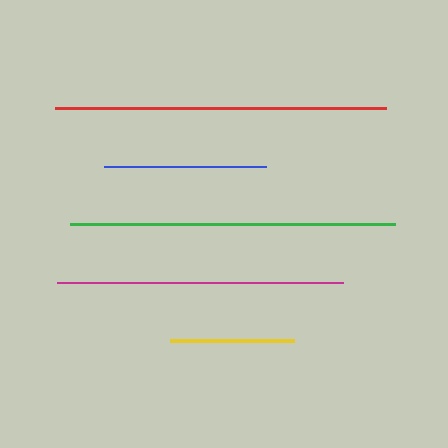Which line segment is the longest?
The red line is the longest at approximately 332 pixels.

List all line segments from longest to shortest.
From longest to shortest: red, green, magenta, blue, yellow.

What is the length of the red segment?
The red segment is approximately 332 pixels long.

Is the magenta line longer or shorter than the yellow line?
The magenta line is longer than the yellow line.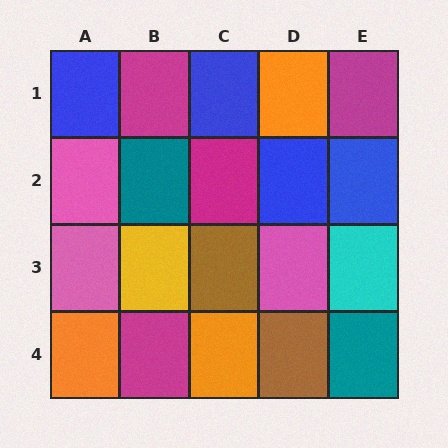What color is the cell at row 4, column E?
Teal.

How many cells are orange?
3 cells are orange.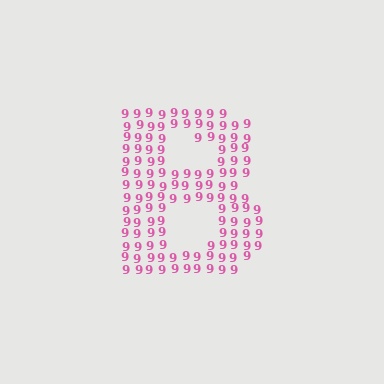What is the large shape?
The large shape is the letter B.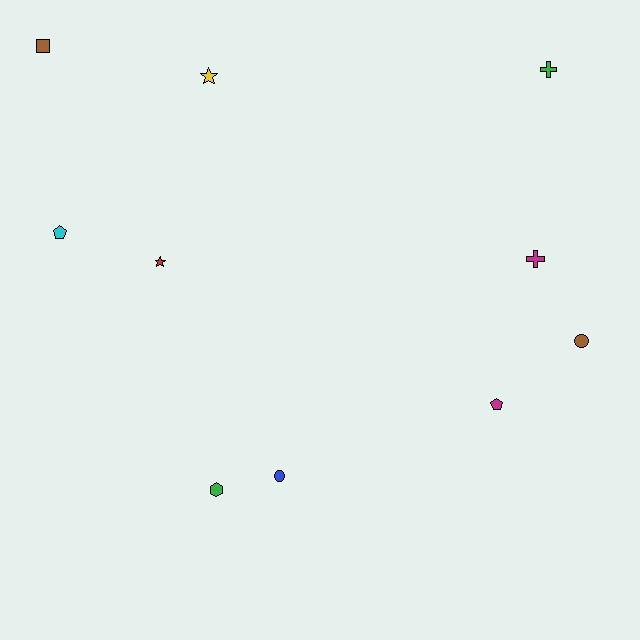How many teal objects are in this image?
There are no teal objects.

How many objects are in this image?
There are 10 objects.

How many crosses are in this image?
There are 2 crosses.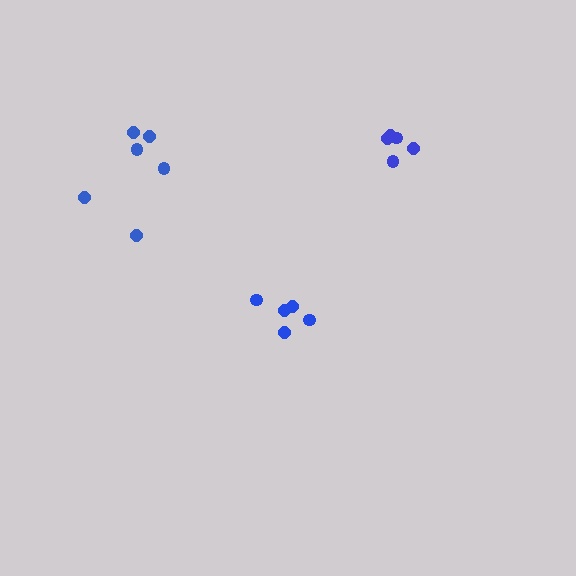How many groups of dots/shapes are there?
There are 3 groups.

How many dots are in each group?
Group 1: 5 dots, Group 2: 5 dots, Group 3: 6 dots (16 total).